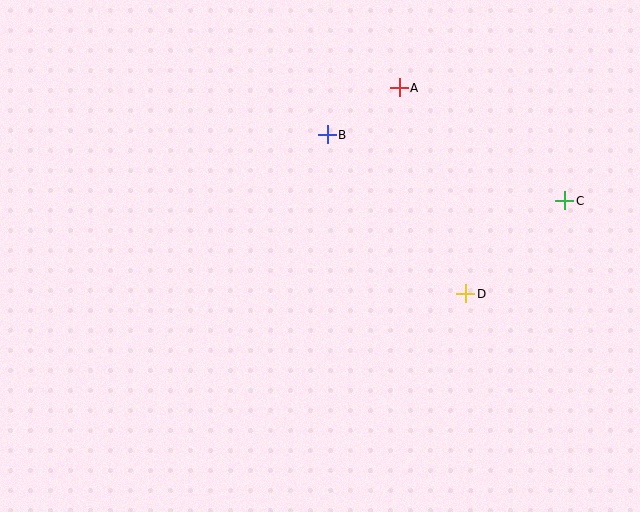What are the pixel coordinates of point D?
Point D is at (466, 294).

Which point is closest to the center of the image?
Point B at (327, 135) is closest to the center.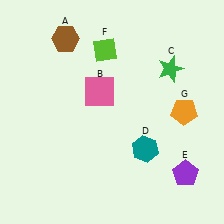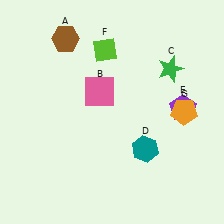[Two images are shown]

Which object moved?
The purple pentagon (E) moved up.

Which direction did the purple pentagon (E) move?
The purple pentagon (E) moved up.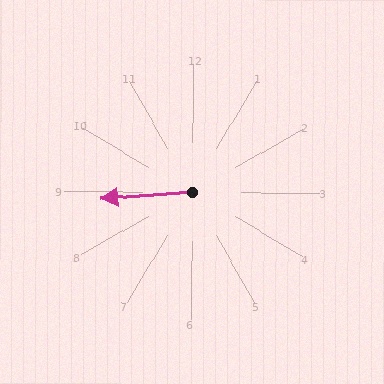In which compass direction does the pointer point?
West.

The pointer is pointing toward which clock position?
Roughly 9 o'clock.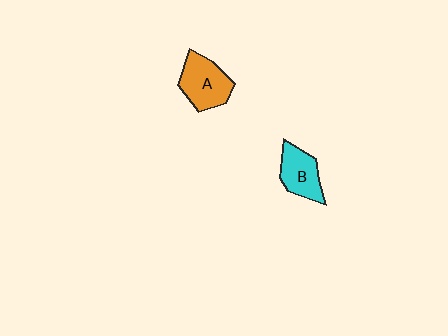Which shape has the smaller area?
Shape B (cyan).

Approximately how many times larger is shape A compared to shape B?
Approximately 1.2 times.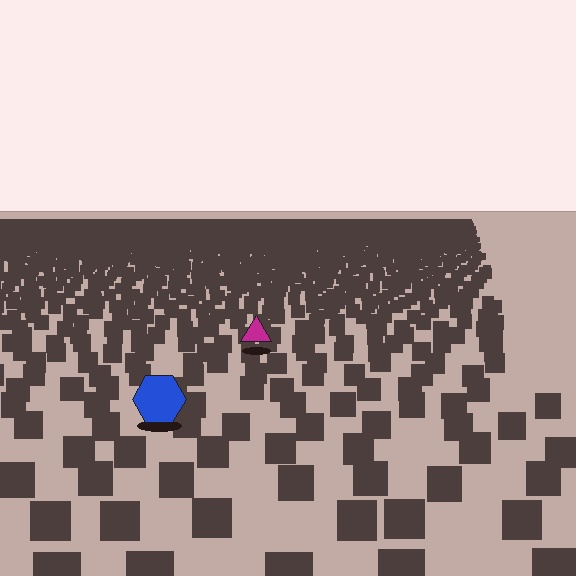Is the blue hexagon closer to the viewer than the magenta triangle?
Yes. The blue hexagon is closer — you can tell from the texture gradient: the ground texture is coarser near it.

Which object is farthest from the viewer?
The magenta triangle is farthest from the viewer. It appears smaller and the ground texture around it is denser.